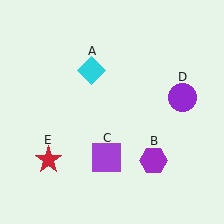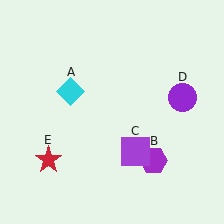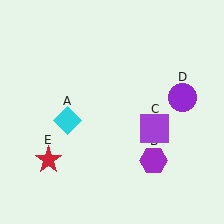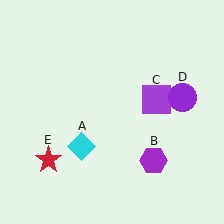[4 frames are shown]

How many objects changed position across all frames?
2 objects changed position: cyan diamond (object A), purple square (object C).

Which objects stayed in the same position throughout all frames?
Purple hexagon (object B) and purple circle (object D) and red star (object E) remained stationary.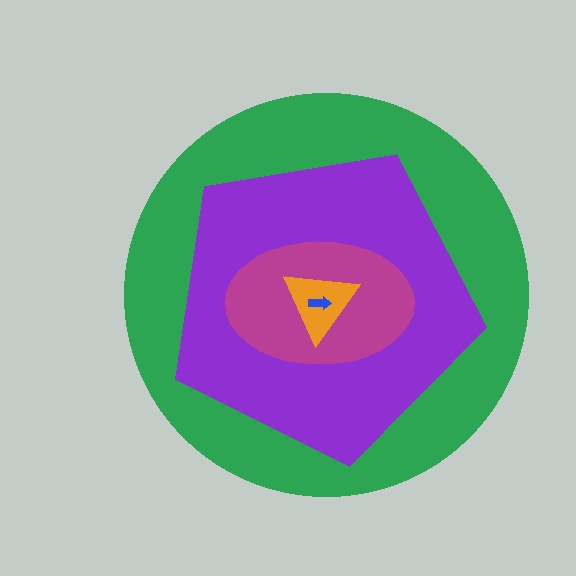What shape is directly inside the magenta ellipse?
The orange triangle.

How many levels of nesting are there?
5.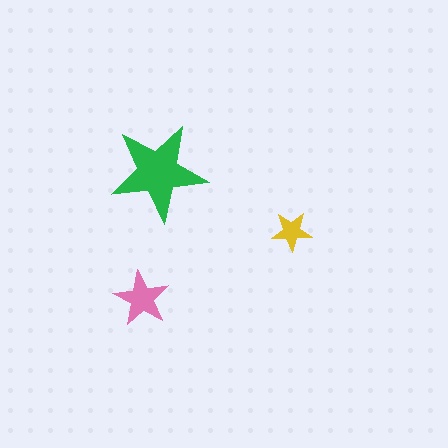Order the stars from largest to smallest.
the green one, the pink one, the yellow one.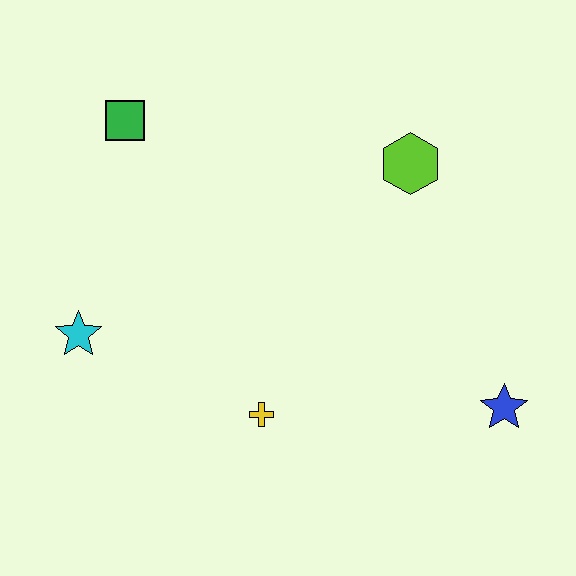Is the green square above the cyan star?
Yes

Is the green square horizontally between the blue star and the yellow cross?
No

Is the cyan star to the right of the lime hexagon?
No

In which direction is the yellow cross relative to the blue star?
The yellow cross is to the left of the blue star.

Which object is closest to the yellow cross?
The cyan star is closest to the yellow cross.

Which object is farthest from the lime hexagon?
The cyan star is farthest from the lime hexagon.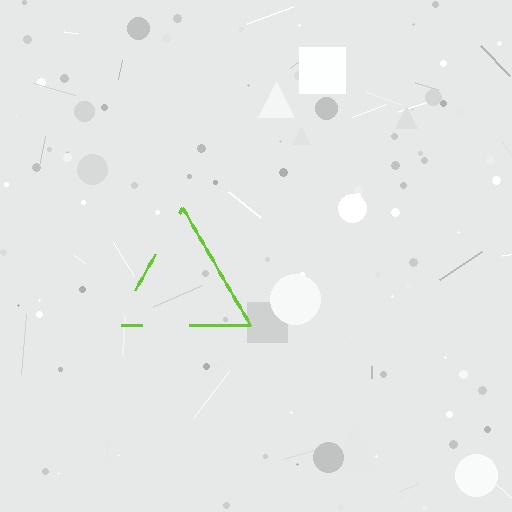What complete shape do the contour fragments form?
The contour fragments form a triangle.